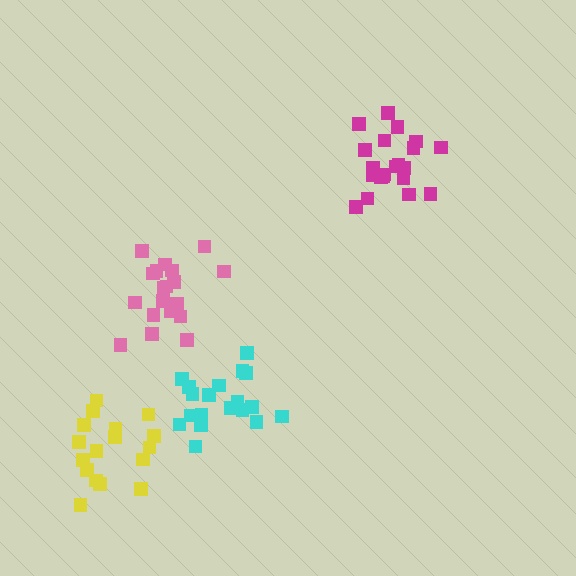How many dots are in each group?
Group 1: 19 dots, Group 2: 21 dots, Group 3: 17 dots, Group 4: 19 dots (76 total).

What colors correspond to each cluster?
The clusters are colored: pink, magenta, yellow, cyan.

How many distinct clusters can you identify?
There are 4 distinct clusters.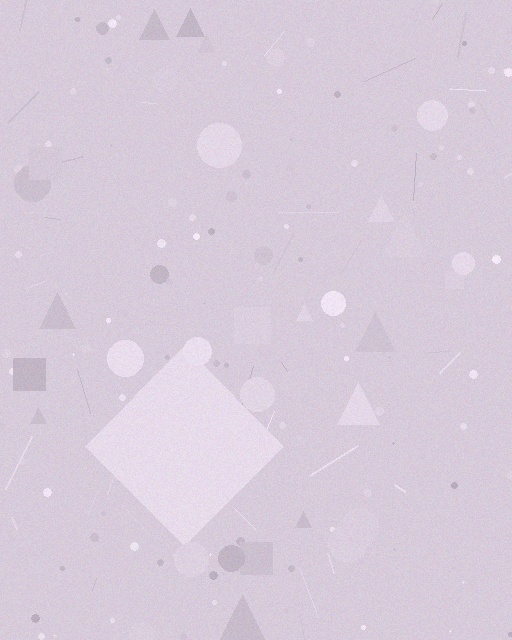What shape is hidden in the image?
A diamond is hidden in the image.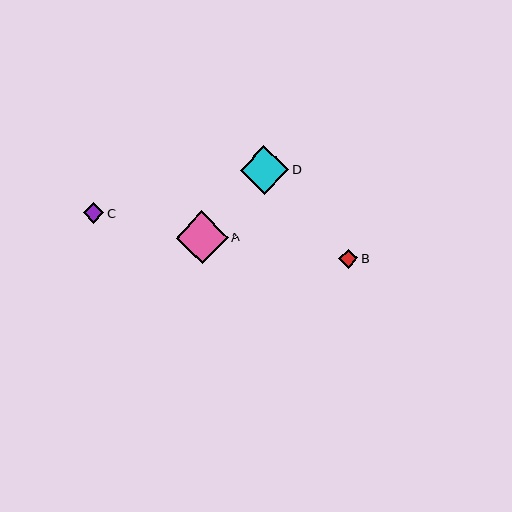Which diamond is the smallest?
Diamond B is the smallest with a size of approximately 20 pixels.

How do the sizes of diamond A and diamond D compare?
Diamond A and diamond D are approximately the same size.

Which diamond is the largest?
Diamond A is the largest with a size of approximately 52 pixels.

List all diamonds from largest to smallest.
From largest to smallest: A, D, C, B.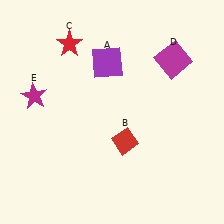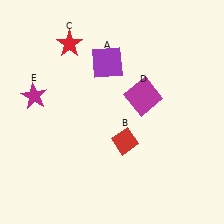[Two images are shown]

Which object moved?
The magenta square (D) moved down.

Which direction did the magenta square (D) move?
The magenta square (D) moved down.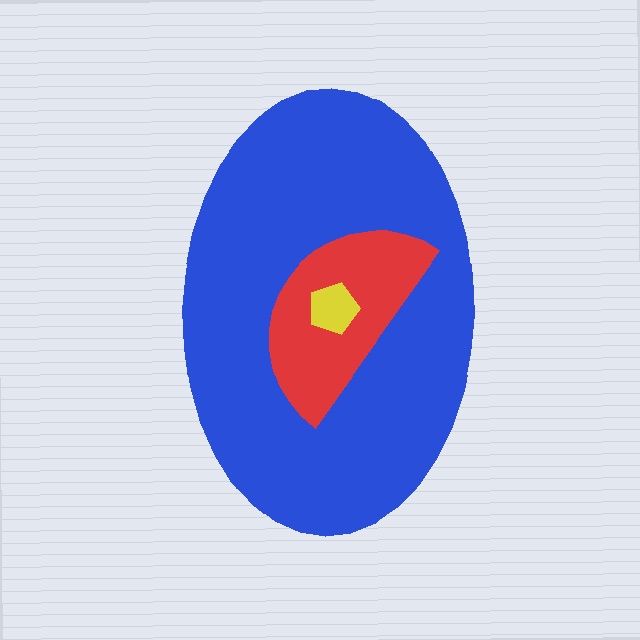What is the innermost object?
The yellow pentagon.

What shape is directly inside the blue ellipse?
The red semicircle.